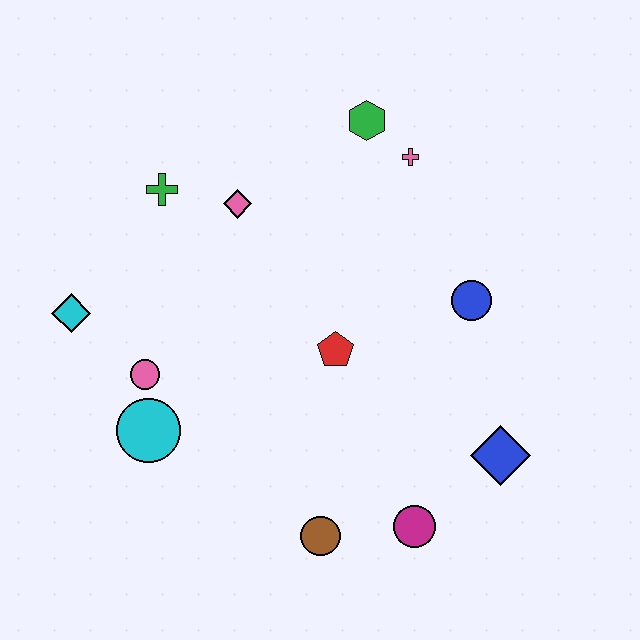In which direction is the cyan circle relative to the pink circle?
The cyan circle is below the pink circle.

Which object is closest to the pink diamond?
The green cross is closest to the pink diamond.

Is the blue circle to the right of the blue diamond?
No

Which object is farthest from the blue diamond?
The cyan diamond is farthest from the blue diamond.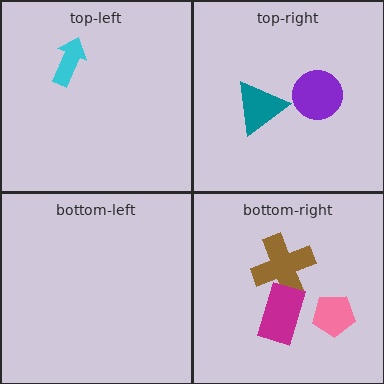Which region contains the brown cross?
The bottom-right region.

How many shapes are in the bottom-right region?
3.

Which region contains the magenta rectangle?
The bottom-right region.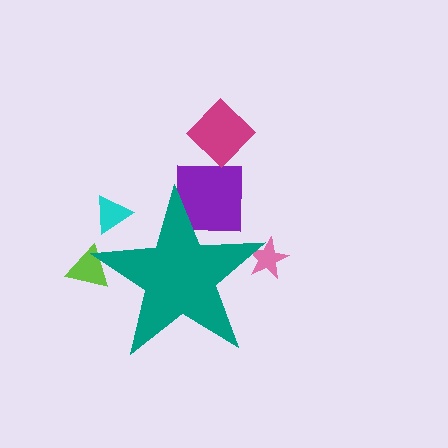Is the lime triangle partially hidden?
Yes, the lime triangle is partially hidden behind the teal star.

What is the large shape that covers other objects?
A teal star.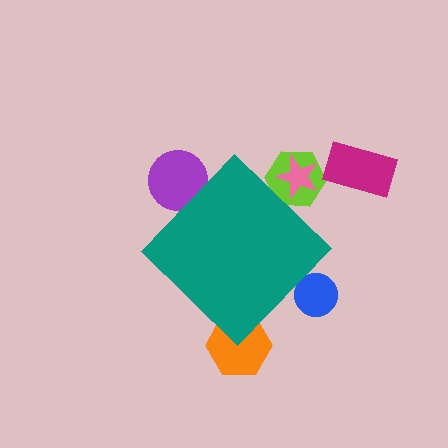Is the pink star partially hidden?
Yes, the pink star is partially hidden behind the teal diamond.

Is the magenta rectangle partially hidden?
No, the magenta rectangle is fully visible.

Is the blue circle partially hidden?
Yes, the blue circle is partially hidden behind the teal diamond.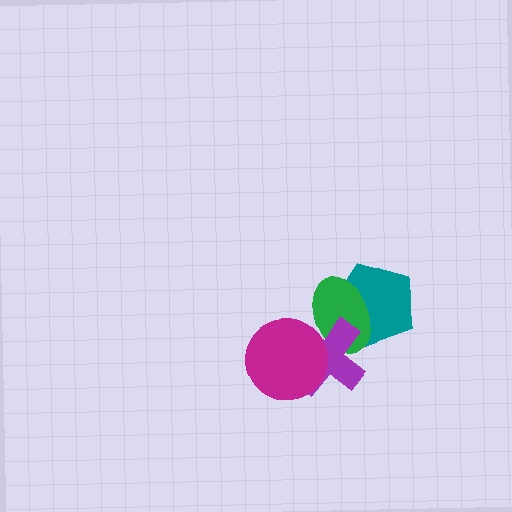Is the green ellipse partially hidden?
Yes, it is partially covered by another shape.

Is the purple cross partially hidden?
Yes, it is partially covered by another shape.